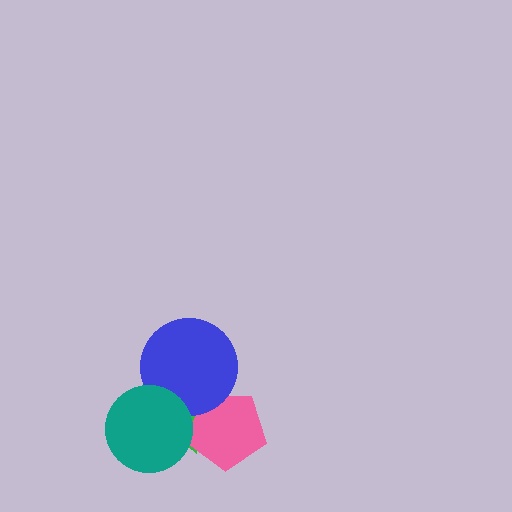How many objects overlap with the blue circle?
3 objects overlap with the blue circle.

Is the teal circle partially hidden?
No, no other shape covers it.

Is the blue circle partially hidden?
Yes, it is partially covered by another shape.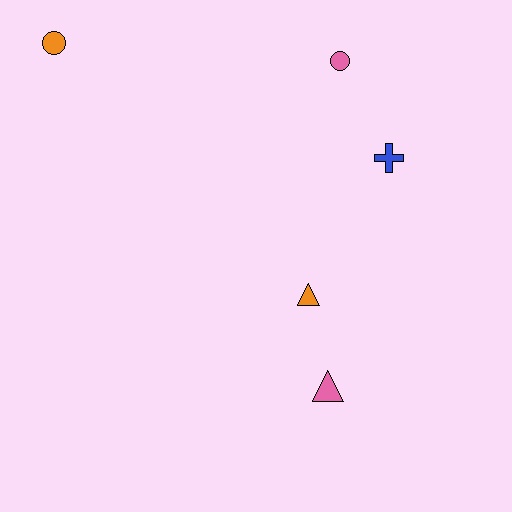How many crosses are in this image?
There is 1 cross.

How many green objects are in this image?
There are no green objects.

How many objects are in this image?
There are 5 objects.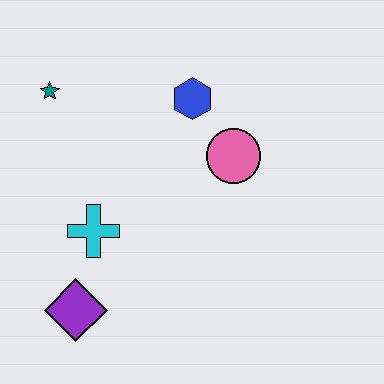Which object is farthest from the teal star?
The purple diamond is farthest from the teal star.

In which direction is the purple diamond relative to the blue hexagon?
The purple diamond is below the blue hexagon.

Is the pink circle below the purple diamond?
No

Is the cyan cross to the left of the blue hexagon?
Yes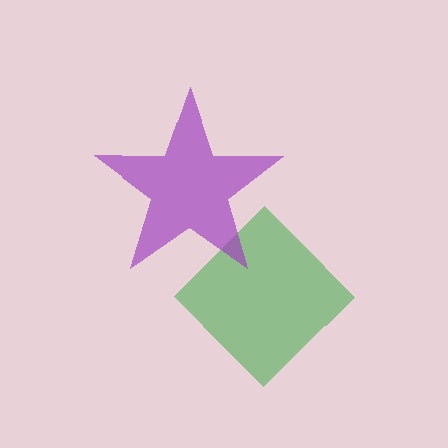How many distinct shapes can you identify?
There are 2 distinct shapes: a green diamond, a purple star.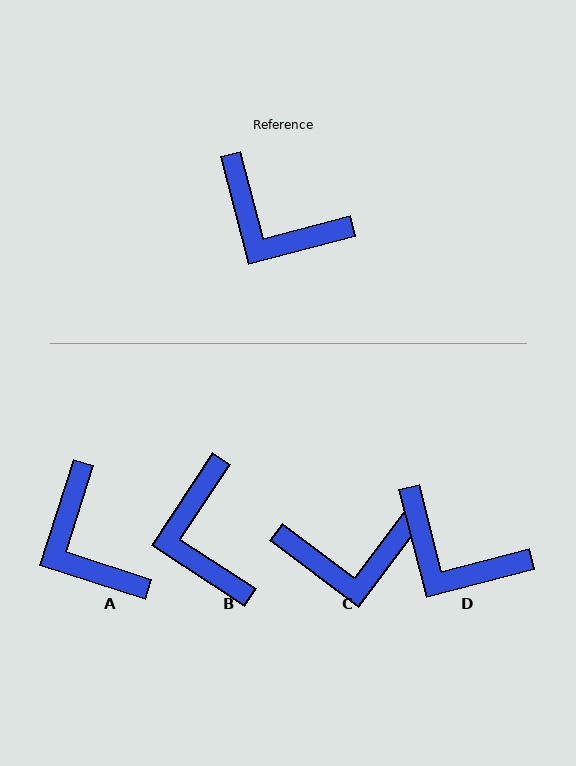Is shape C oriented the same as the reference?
No, it is off by about 38 degrees.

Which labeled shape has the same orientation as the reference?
D.